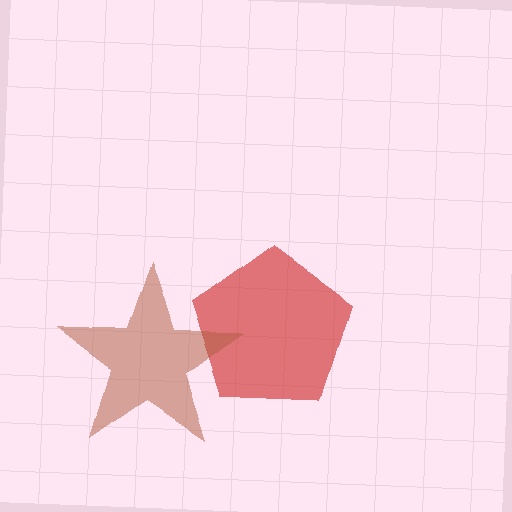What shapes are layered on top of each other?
The layered shapes are: a red pentagon, a brown star.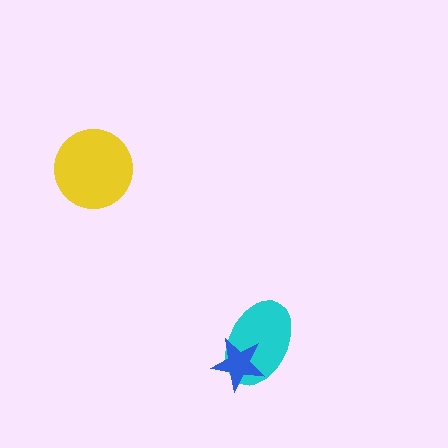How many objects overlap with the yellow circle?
0 objects overlap with the yellow circle.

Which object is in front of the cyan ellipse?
The blue star is in front of the cyan ellipse.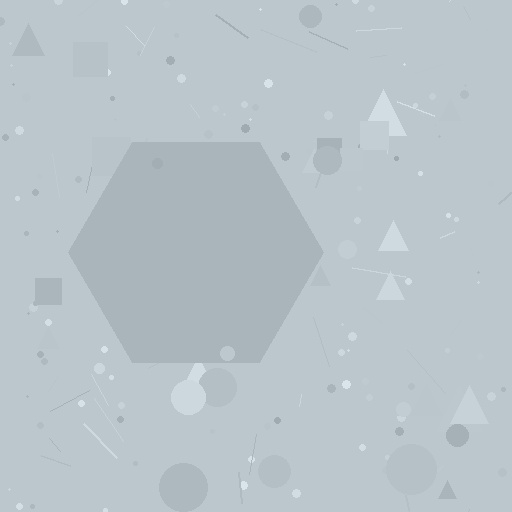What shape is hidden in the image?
A hexagon is hidden in the image.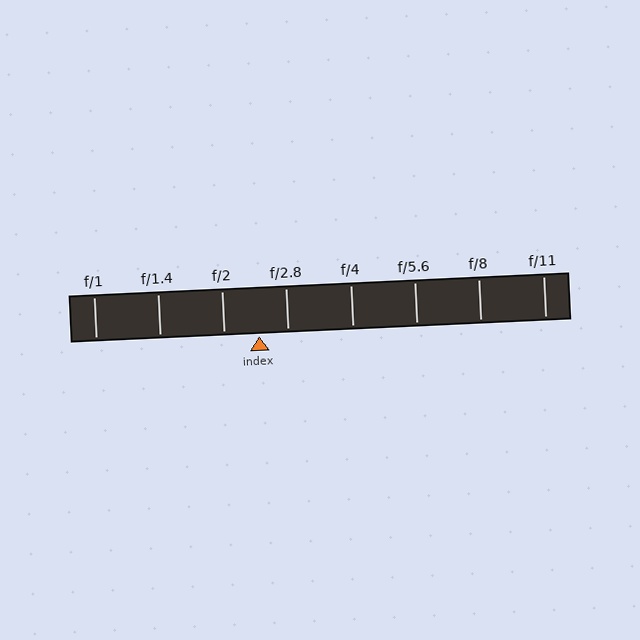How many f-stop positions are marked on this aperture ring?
There are 8 f-stop positions marked.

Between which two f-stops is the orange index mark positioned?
The index mark is between f/2 and f/2.8.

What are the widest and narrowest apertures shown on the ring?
The widest aperture shown is f/1 and the narrowest is f/11.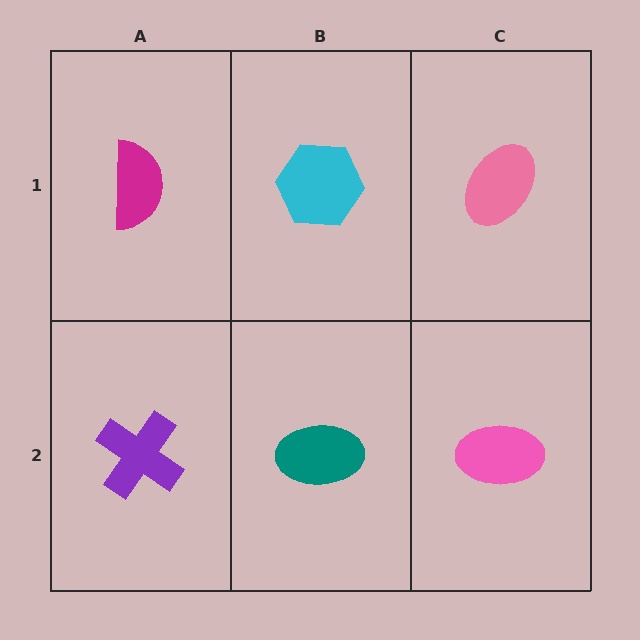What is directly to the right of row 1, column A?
A cyan hexagon.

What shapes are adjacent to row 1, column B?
A teal ellipse (row 2, column B), a magenta semicircle (row 1, column A), a pink ellipse (row 1, column C).